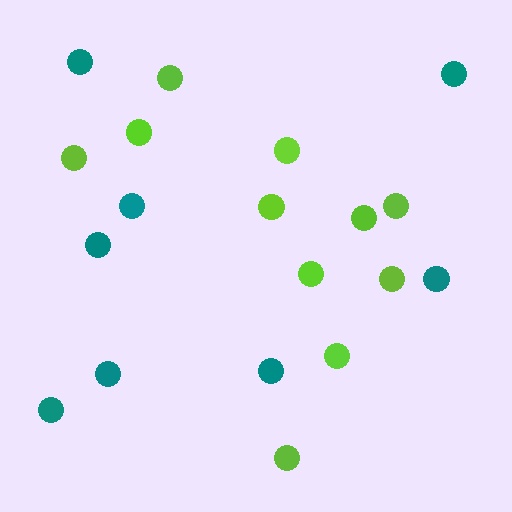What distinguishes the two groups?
There are 2 groups: one group of lime circles (11) and one group of teal circles (8).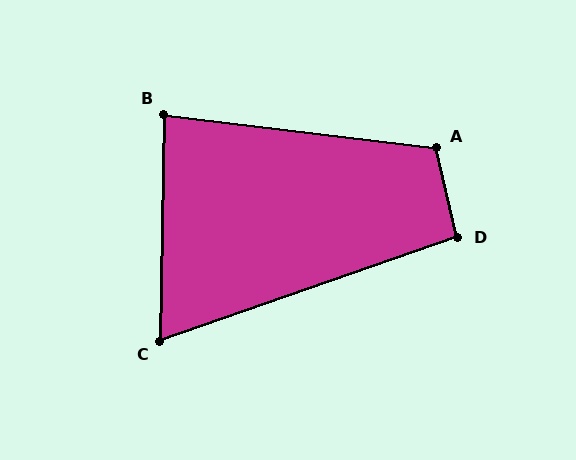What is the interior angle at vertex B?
Approximately 84 degrees (acute).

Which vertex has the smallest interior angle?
C, at approximately 70 degrees.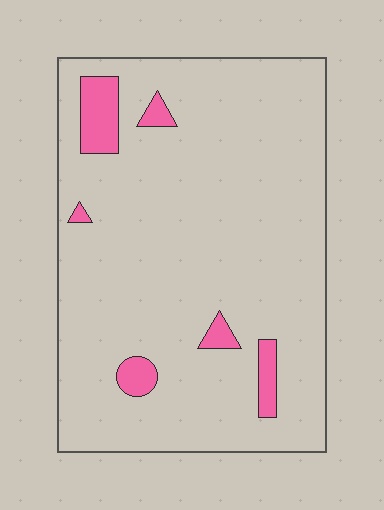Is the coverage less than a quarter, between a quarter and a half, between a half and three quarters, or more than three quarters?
Less than a quarter.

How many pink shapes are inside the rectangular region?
6.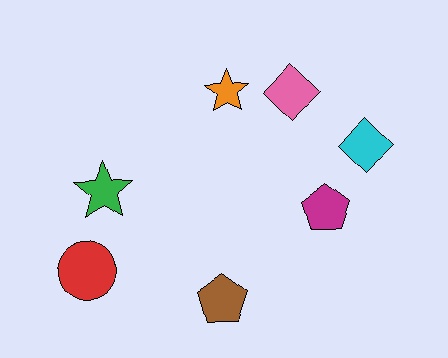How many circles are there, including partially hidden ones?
There is 1 circle.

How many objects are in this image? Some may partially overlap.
There are 7 objects.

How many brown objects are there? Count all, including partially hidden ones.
There is 1 brown object.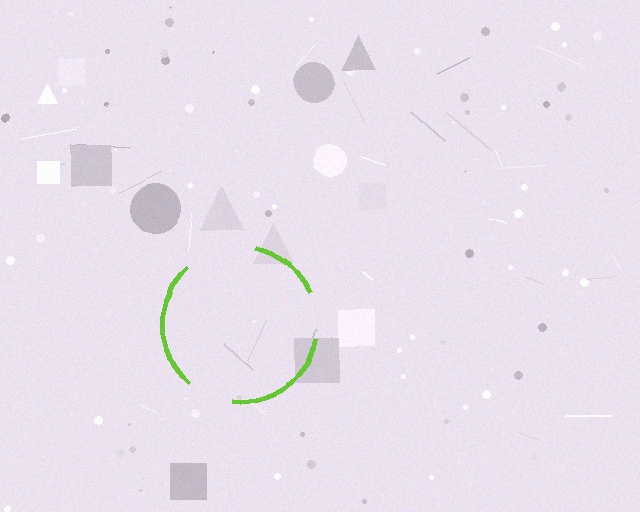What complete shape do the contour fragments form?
The contour fragments form a circle.